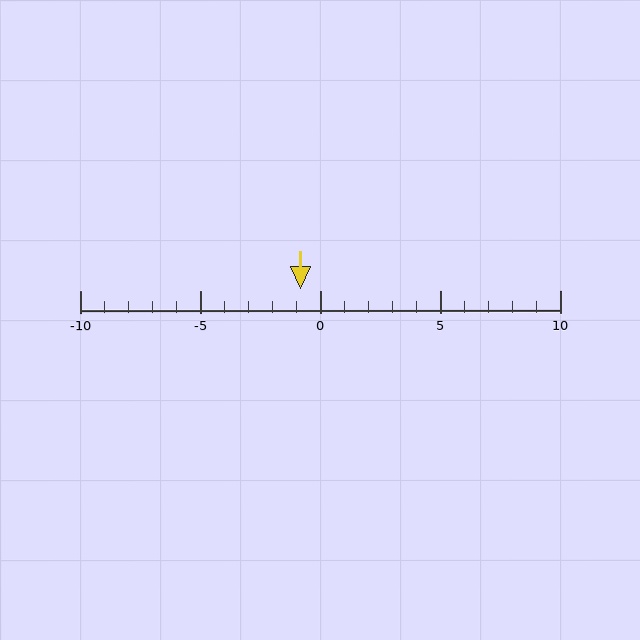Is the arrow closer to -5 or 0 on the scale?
The arrow is closer to 0.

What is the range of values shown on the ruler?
The ruler shows values from -10 to 10.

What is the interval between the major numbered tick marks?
The major tick marks are spaced 5 units apart.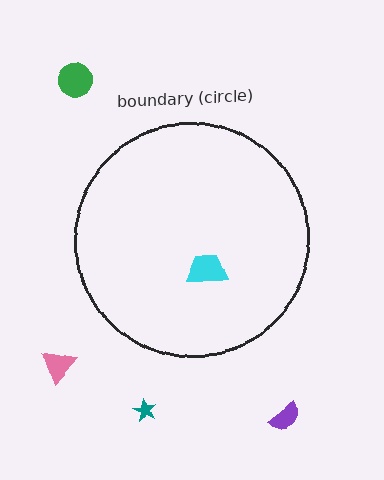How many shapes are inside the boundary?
1 inside, 4 outside.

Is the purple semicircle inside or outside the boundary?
Outside.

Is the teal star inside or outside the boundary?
Outside.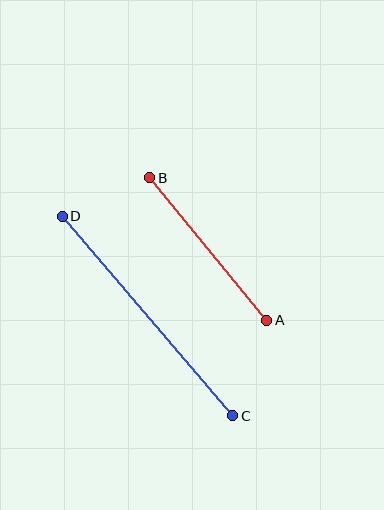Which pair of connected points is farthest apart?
Points C and D are farthest apart.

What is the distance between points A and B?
The distance is approximately 185 pixels.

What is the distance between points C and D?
The distance is approximately 262 pixels.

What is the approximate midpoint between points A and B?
The midpoint is at approximately (208, 249) pixels.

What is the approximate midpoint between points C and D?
The midpoint is at approximately (147, 316) pixels.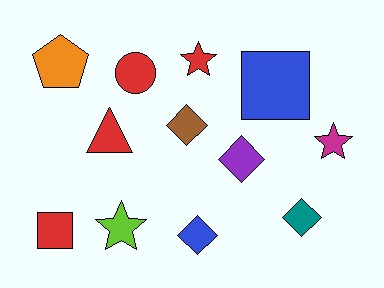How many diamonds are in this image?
There are 4 diamonds.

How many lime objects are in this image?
There is 1 lime object.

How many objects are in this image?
There are 12 objects.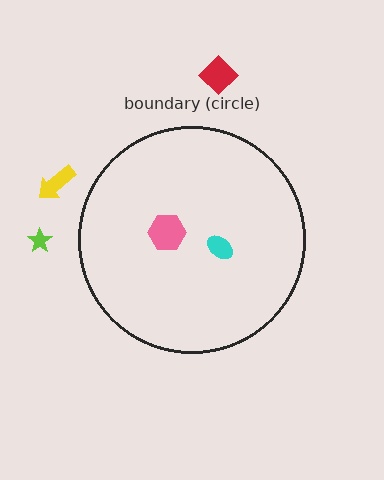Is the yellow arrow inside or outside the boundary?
Outside.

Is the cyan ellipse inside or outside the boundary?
Inside.